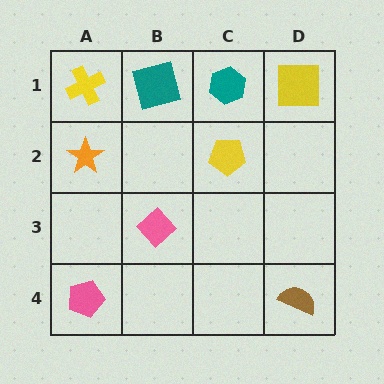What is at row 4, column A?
A pink pentagon.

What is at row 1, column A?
A yellow cross.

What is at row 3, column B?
A pink diamond.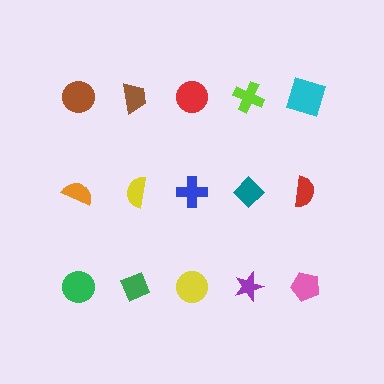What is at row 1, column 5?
A cyan square.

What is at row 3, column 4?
A purple star.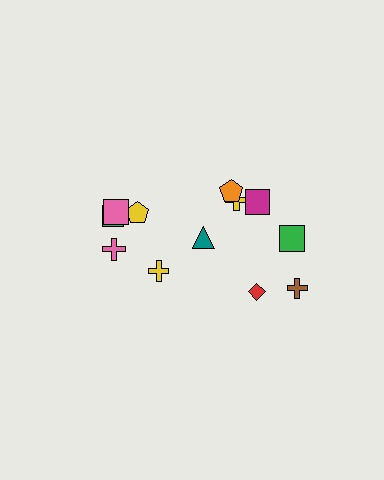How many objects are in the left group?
There are 5 objects.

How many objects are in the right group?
There are 7 objects.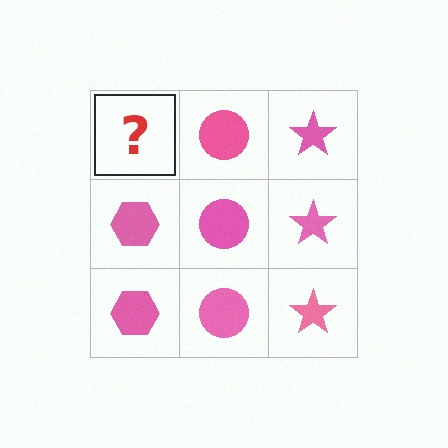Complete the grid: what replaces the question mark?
The question mark should be replaced with a pink hexagon.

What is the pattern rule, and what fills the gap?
The rule is that each column has a consistent shape. The gap should be filled with a pink hexagon.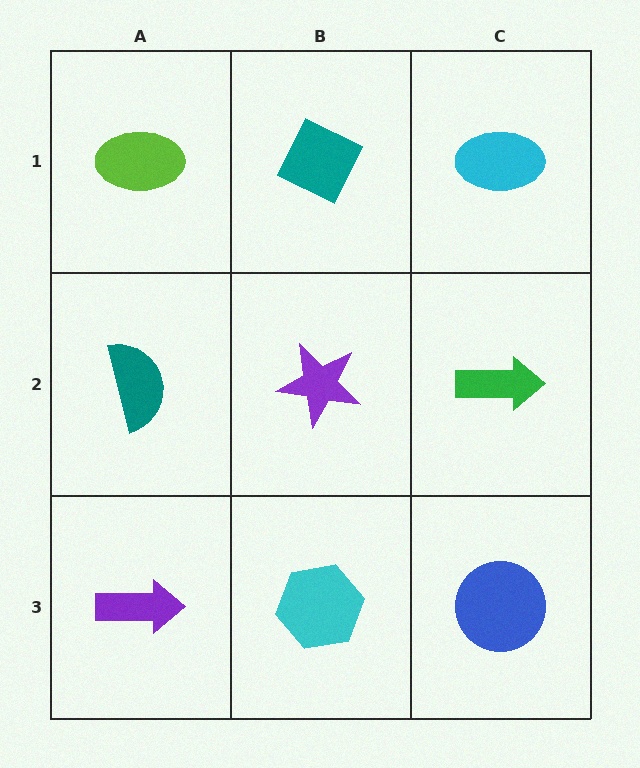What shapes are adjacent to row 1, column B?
A purple star (row 2, column B), a lime ellipse (row 1, column A), a cyan ellipse (row 1, column C).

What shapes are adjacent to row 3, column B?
A purple star (row 2, column B), a purple arrow (row 3, column A), a blue circle (row 3, column C).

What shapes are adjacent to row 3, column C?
A green arrow (row 2, column C), a cyan hexagon (row 3, column B).